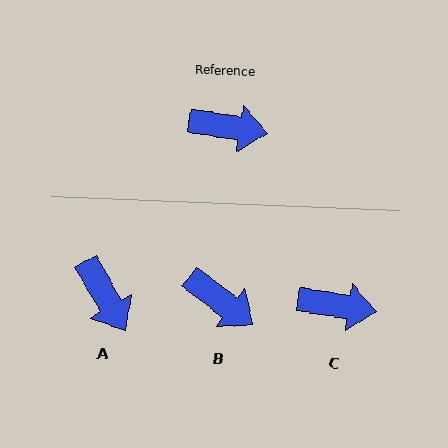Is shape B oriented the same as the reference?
No, it is off by about 28 degrees.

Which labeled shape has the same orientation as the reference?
C.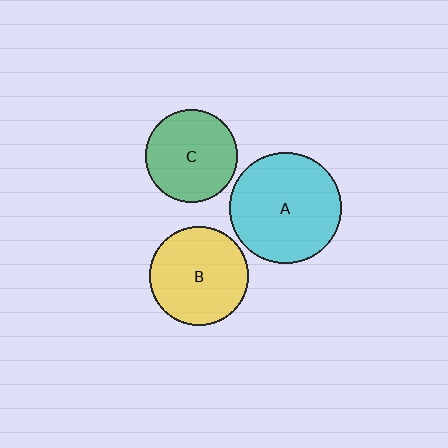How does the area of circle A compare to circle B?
Approximately 1.3 times.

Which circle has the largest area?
Circle A (cyan).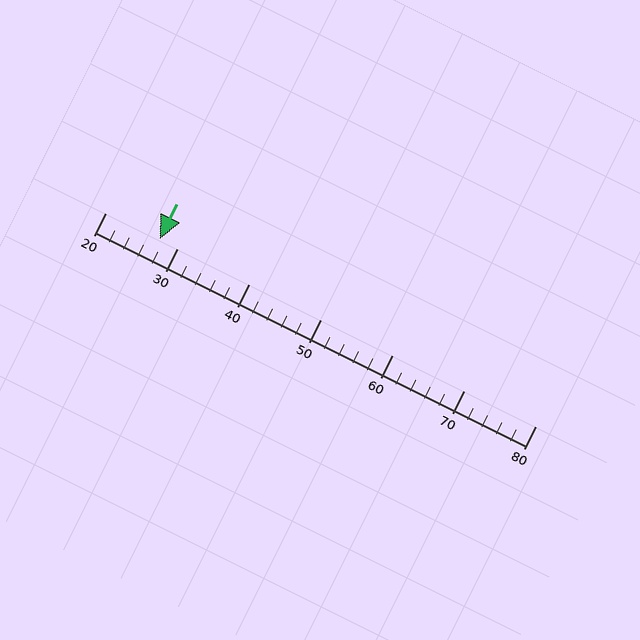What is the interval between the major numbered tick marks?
The major tick marks are spaced 10 units apart.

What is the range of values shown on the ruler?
The ruler shows values from 20 to 80.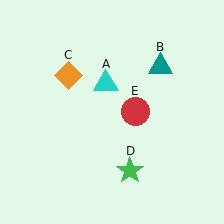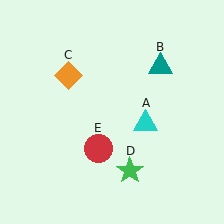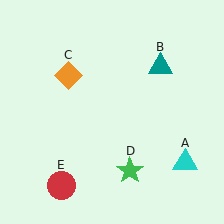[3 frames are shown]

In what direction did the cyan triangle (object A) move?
The cyan triangle (object A) moved down and to the right.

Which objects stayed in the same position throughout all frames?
Teal triangle (object B) and orange diamond (object C) and green star (object D) remained stationary.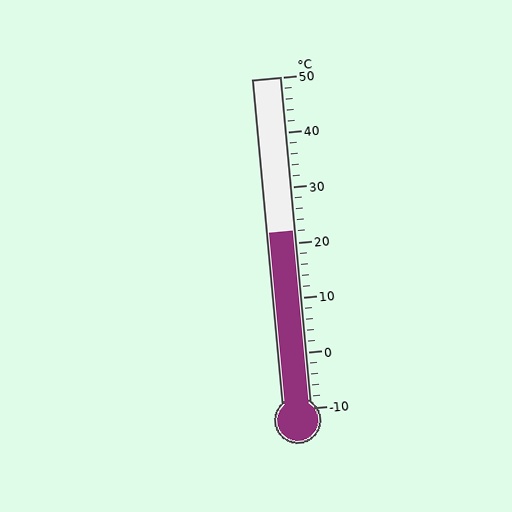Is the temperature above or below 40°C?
The temperature is below 40°C.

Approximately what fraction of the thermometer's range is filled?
The thermometer is filled to approximately 55% of its range.